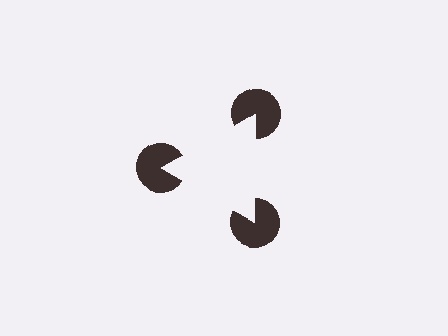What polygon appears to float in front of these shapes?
An illusory triangle — its edges are inferred from the aligned wedge cuts in the pac-man discs, not physically drawn.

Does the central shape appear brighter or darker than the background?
It typically appears slightly brighter than the background, even though no actual brightness change is drawn.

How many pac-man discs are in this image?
There are 3 — one at each vertex of the illusory triangle.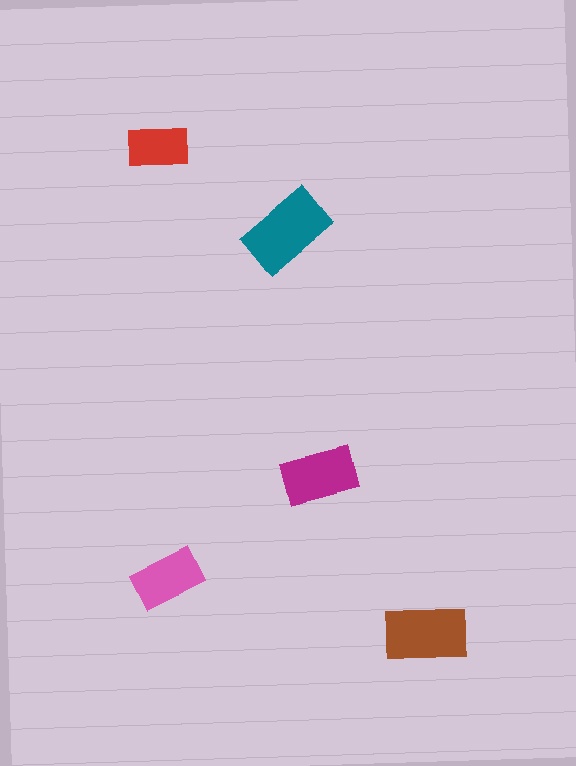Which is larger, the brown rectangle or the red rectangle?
The brown one.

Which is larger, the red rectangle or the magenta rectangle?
The magenta one.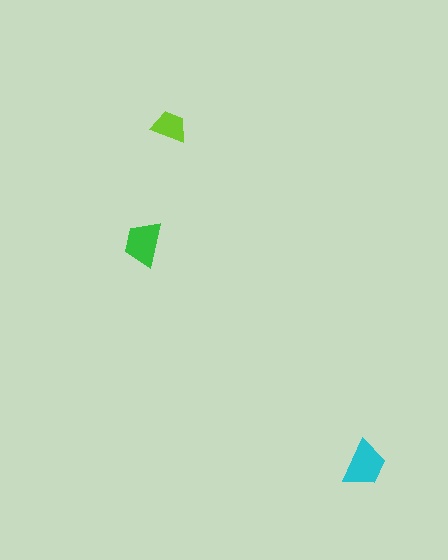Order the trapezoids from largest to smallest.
the cyan one, the green one, the lime one.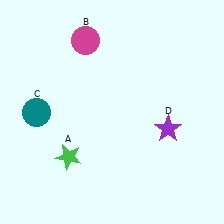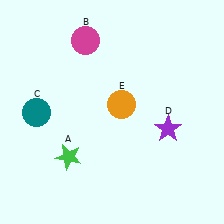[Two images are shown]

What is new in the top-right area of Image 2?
An orange circle (E) was added in the top-right area of Image 2.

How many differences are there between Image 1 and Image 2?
There is 1 difference between the two images.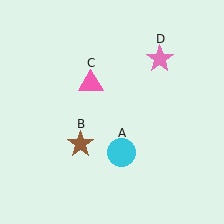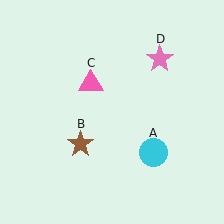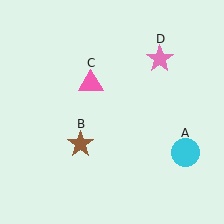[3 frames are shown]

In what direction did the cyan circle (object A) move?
The cyan circle (object A) moved right.